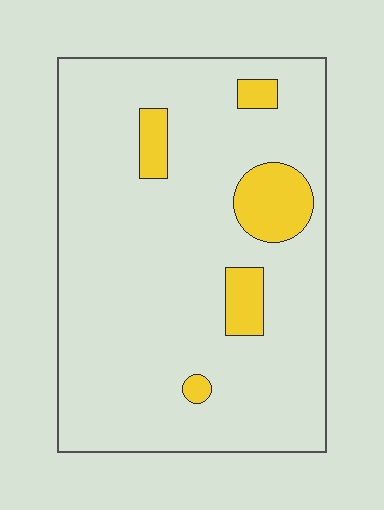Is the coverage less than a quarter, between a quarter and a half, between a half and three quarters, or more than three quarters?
Less than a quarter.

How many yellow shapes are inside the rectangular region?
5.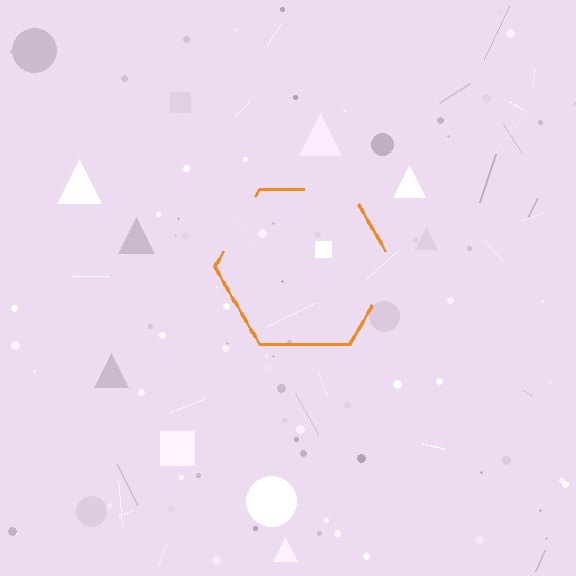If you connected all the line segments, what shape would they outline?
They would outline a hexagon.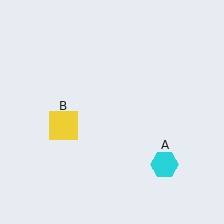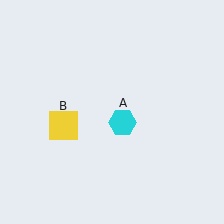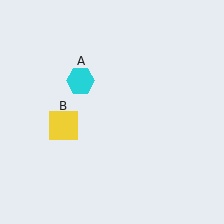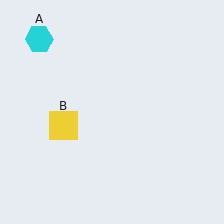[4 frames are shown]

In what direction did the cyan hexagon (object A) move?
The cyan hexagon (object A) moved up and to the left.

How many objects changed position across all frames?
1 object changed position: cyan hexagon (object A).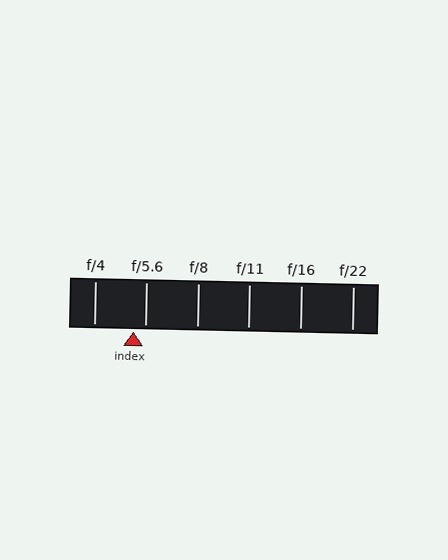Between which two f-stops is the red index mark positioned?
The index mark is between f/4 and f/5.6.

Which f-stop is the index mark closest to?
The index mark is closest to f/5.6.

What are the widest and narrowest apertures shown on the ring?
The widest aperture shown is f/4 and the narrowest is f/22.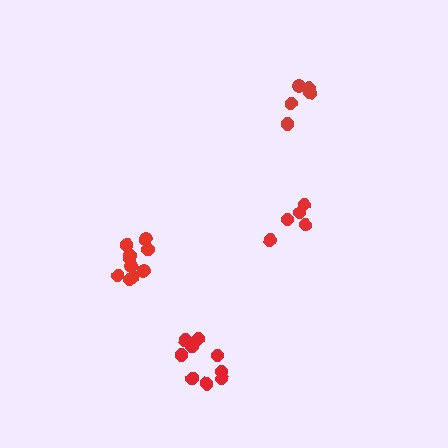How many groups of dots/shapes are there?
There are 4 groups.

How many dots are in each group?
Group 1: 5 dots, Group 2: 5 dots, Group 3: 11 dots, Group 4: 9 dots (30 total).